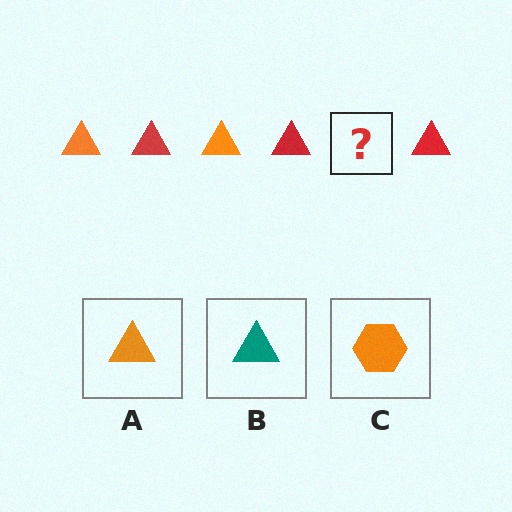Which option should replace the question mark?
Option A.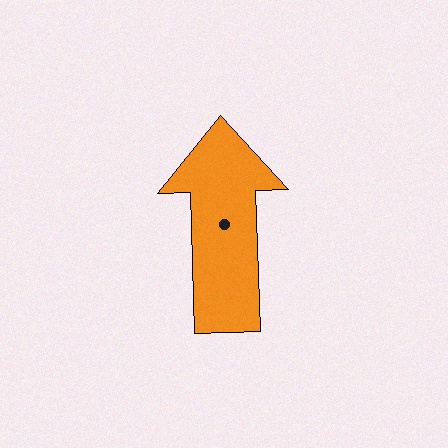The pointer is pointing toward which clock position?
Roughly 12 o'clock.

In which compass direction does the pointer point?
North.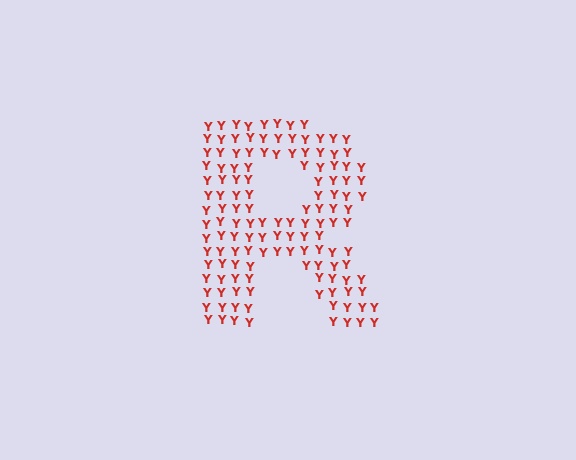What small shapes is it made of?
It is made of small letter Y's.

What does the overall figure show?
The overall figure shows the letter R.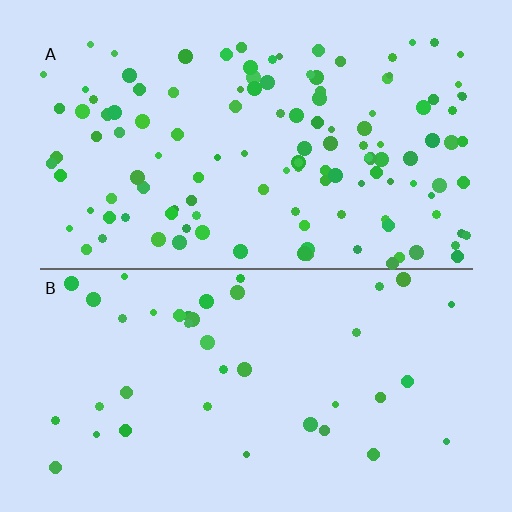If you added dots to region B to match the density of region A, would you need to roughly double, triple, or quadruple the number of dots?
Approximately triple.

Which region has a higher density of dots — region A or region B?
A (the top).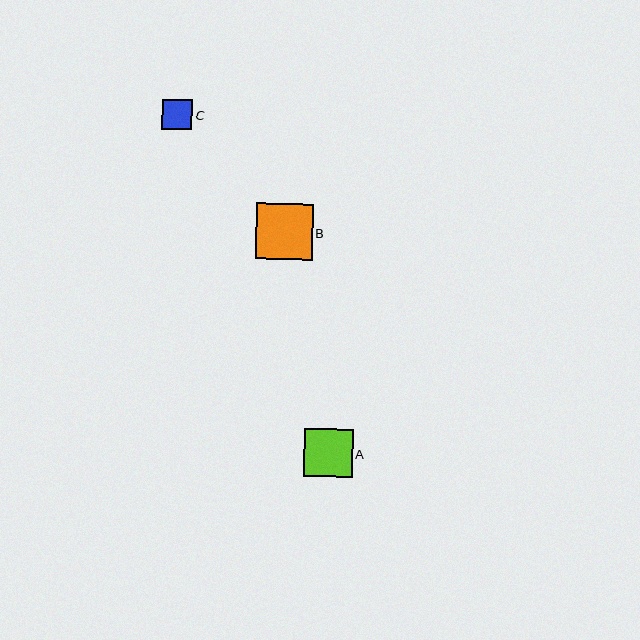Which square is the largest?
Square B is the largest with a size of approximately 57 pixels.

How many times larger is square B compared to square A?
Square B is approximately 1.2 times the size of square A.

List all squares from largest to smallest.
From largest to smallest: B, A, C.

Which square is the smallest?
Square C is the smallest with a size of approximately 30 pixels.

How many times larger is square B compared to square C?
Square B is approximately 1.9 times the size of square C.